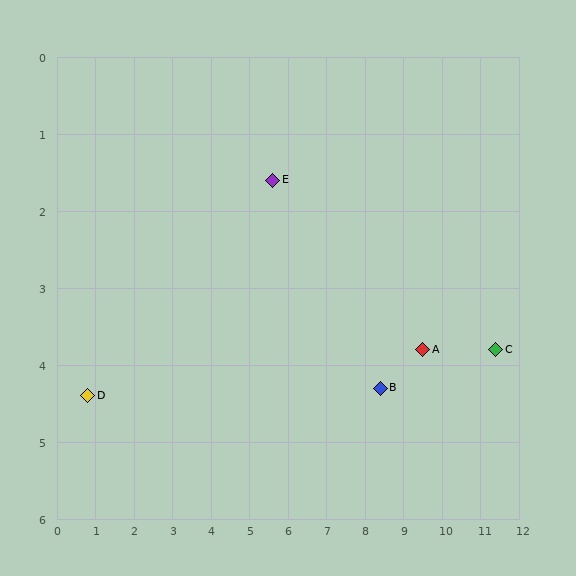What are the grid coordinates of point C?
Point C is at approximately (11.4, 3.8).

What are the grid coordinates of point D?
Point D is at approximately (0.8, 4.4).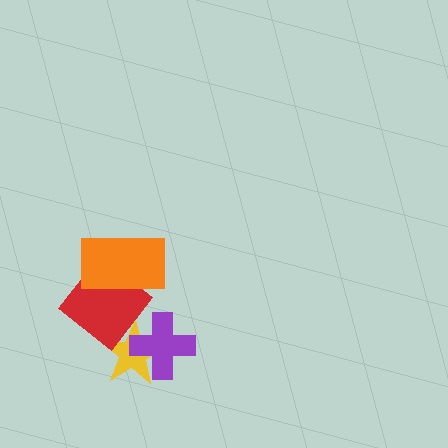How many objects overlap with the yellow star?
2 objects overlap with the yellow star.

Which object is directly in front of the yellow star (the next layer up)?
The red diamond is directly in front of the yellow star.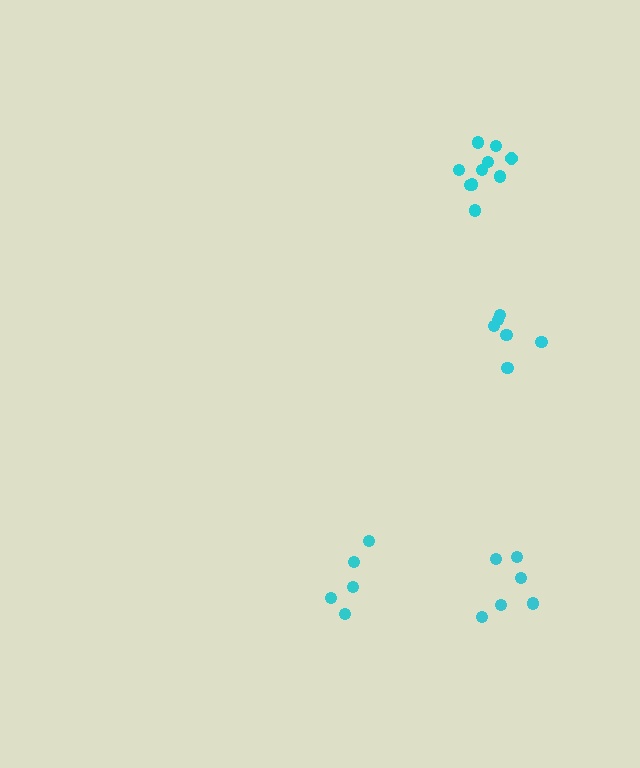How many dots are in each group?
Group 1: 5 dots, Group 2: 6 dots, Group 3: 10 dots, Group 4: 6 dots (27 total).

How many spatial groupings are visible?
There are 4 spatial groupings.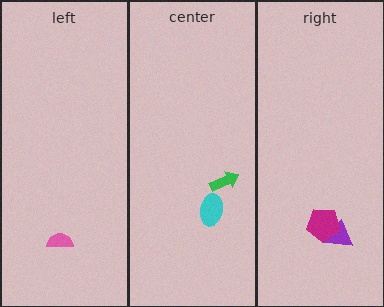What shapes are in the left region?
The pink semicircle.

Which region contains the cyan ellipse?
The center region.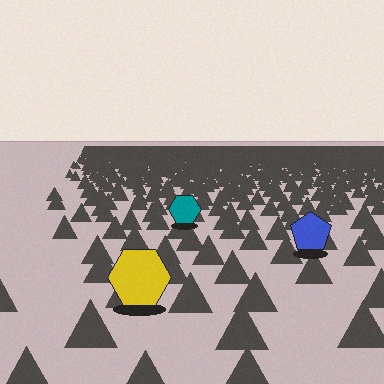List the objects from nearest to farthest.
From nearest to farthest: the yellow hexagon, the blue pentagon, the teal hexagon.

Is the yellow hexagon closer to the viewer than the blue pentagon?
Yes. The yellow hexagon is closer — you can tell from the texture gradient: the ground texture is coarser near it.